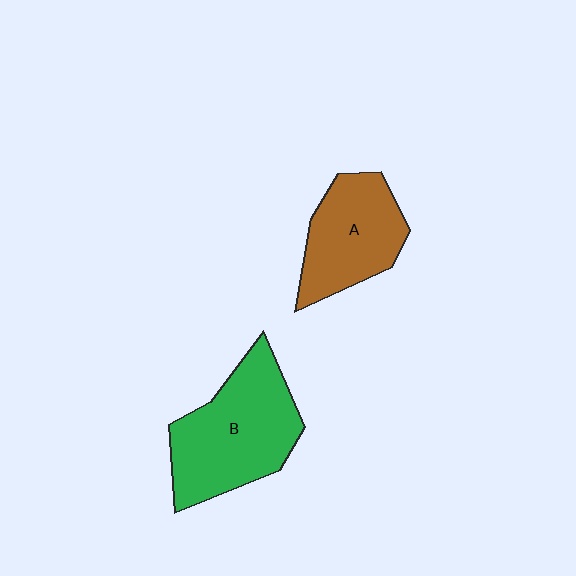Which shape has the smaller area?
Shape A (brown).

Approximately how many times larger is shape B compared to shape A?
Approximately 1.4 times.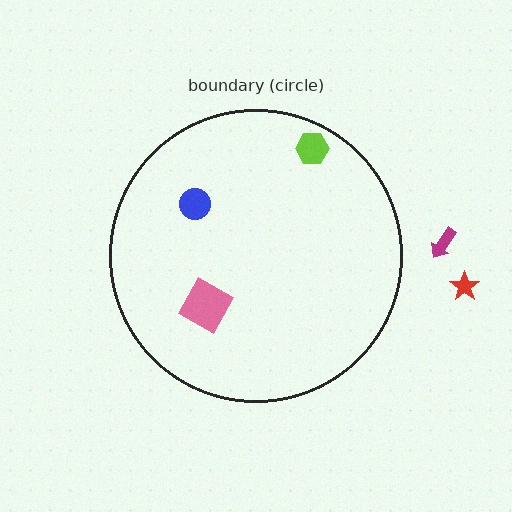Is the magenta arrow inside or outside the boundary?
Outside.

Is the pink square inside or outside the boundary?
Inside.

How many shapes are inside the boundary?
3 inside, 2 outside.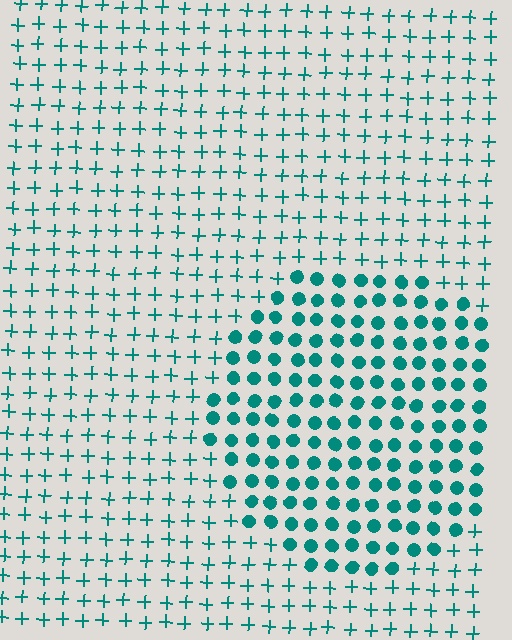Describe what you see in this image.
The image is filled with small teal elements arranged in a uniform grid. A circle-shaped region contains circles, while the surrounding area contains plus signs. The boundary is defined purely by the change in element shape.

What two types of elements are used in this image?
The image uses circles inside the circle region and plus signs outside it.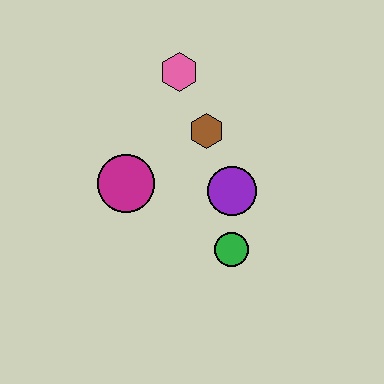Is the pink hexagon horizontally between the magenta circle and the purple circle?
Yes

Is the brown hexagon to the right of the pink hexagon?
Yes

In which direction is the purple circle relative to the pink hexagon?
The purple circle is below the pink hexagon.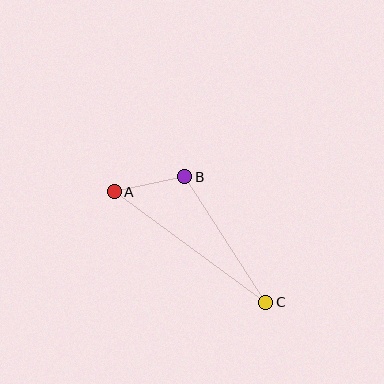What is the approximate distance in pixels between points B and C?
The distance between B and C is approximately 149 pixels.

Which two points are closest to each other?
Points A and B are closest to each other.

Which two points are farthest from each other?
Points A and C are farthest from each other.